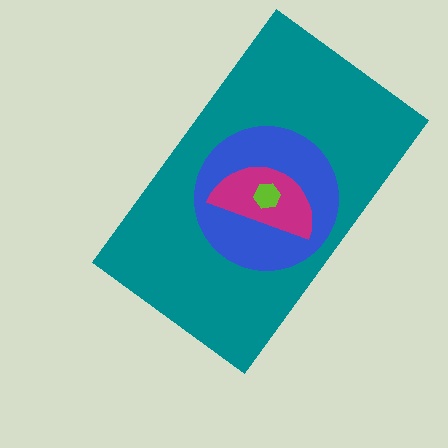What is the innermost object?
The lime hexagon.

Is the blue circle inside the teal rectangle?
Yes.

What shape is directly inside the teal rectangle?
The blue circle.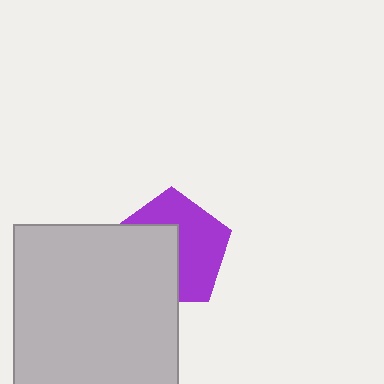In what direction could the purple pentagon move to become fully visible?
The purple pentagon could move toward the upper-right. That would shift it out from behind the light gray square entirely.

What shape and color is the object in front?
The object in front is a light gray square.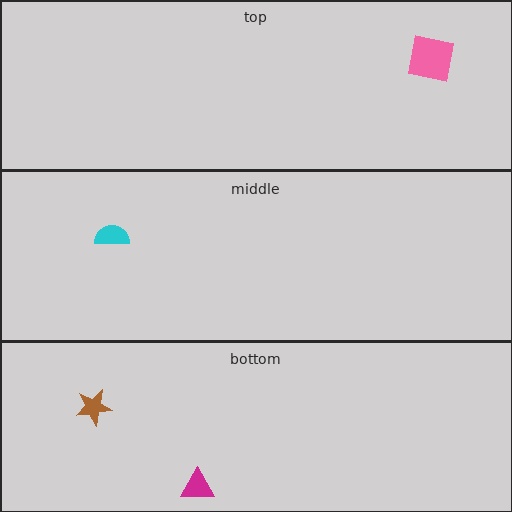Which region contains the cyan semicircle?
The middle region.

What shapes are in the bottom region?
The brown star, the magenta triangle.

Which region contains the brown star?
The bottom region.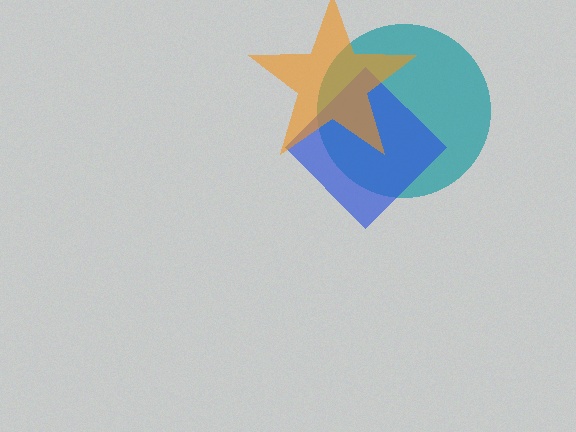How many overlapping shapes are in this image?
There are 3 overlapping shapes in the image.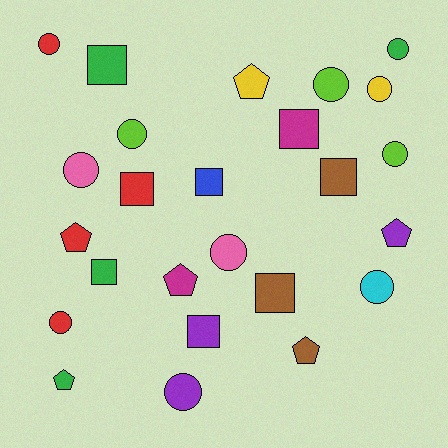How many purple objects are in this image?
There are 3 purple objects.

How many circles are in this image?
There are 11 circles.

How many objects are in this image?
There are 25 objects.